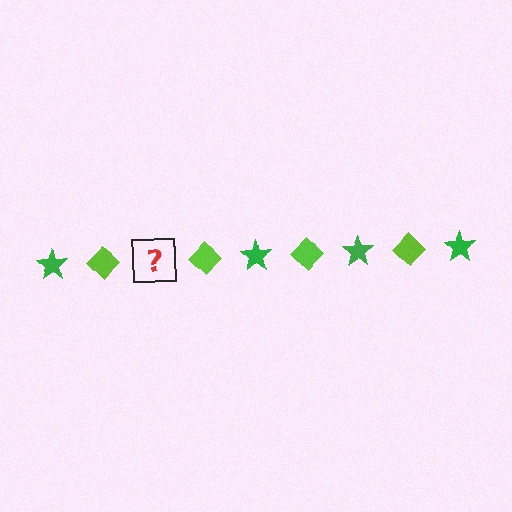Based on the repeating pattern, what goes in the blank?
The blank should be a green star.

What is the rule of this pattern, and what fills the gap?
The rule is that the pattern alternates between green star and lime diamond. The gap should be filled with a green star.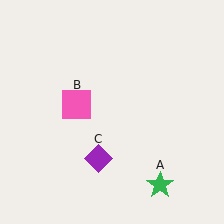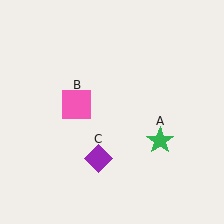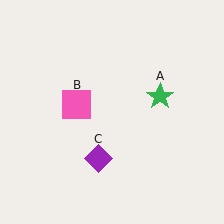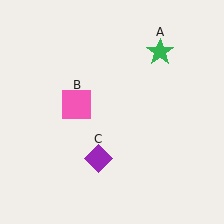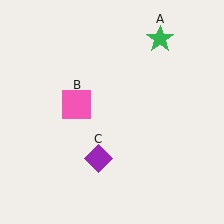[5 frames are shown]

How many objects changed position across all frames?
1 object changed position: green star (object A).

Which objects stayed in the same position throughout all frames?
Pink square (object B) and purple diamond (object C) remained stationary.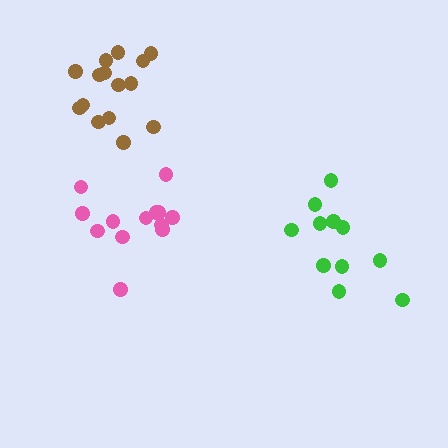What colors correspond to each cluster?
The clusters are colored: green, pink, brown.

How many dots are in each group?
Group 1: 11 dots, Group 2: 13 dots, Group 3: 15 dots (39 total).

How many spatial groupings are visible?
There are 3 spatial groupings.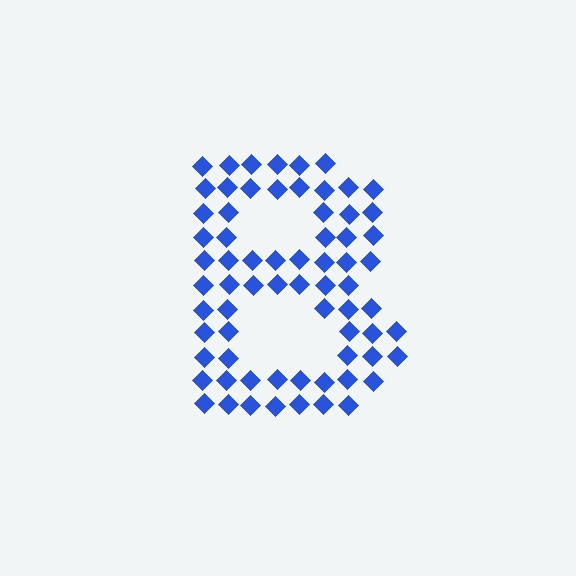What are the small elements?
The small elements are diamonds.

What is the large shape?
The large shape is the letter B.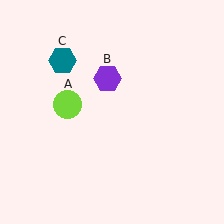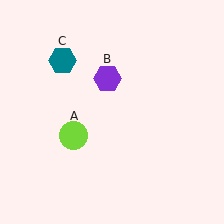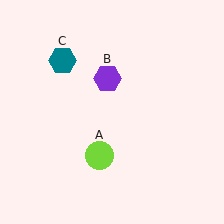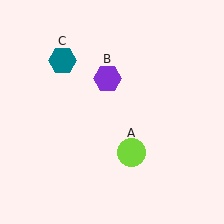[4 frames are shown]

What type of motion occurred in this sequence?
The lime circle (object A) rotated counterclockwise around the center of the scene.